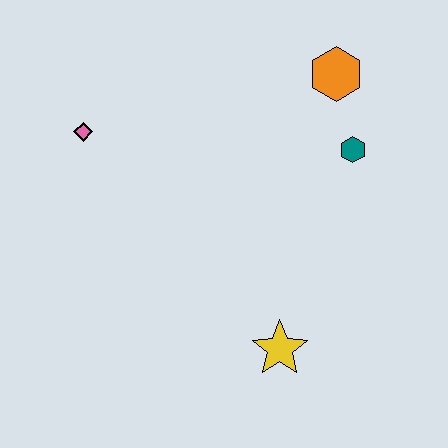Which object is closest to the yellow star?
The teal hexagon is closest to the yellow star.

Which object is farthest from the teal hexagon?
The pink diamond is farthest from the teal hexagon.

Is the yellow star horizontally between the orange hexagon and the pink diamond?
Yes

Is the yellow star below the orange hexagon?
Yes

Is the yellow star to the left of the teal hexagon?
Yes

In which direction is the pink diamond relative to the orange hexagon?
The pink diamond is to the left of the orange hexagon.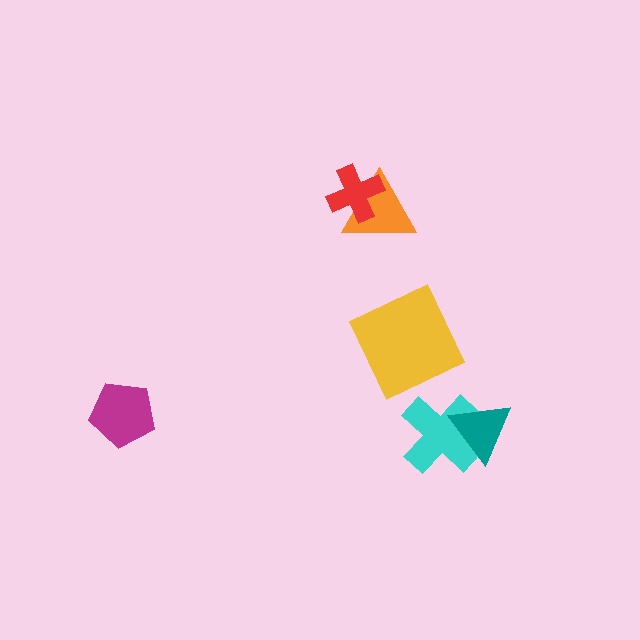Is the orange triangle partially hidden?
Yes, it is partially covered by another shape.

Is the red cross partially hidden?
No, no other shape covers it.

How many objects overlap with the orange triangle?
1 object overlaps with the orange triangle.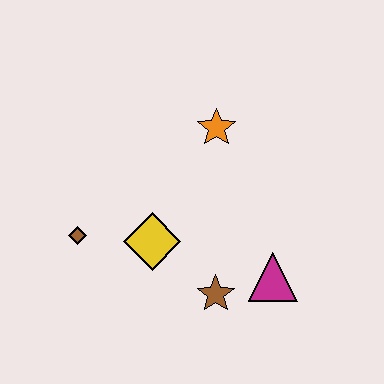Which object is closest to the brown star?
The magenta triangle is closest to the brown star.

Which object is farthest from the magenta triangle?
The brown diamond is farthest from the magenta triangle.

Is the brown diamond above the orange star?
No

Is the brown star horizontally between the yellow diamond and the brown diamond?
No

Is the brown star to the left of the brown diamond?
No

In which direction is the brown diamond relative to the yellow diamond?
The brown diamond is to the left of the yellow diamond.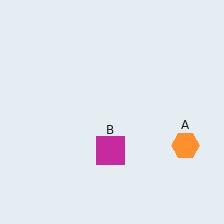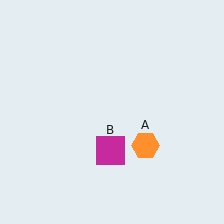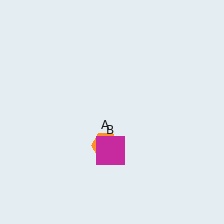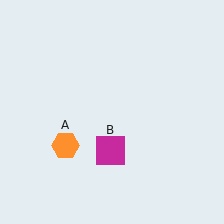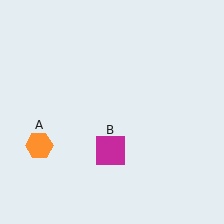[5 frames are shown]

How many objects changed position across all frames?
1 object changed position: orange hexagon (object A).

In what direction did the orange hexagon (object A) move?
The orange hexagon (object A) moved left.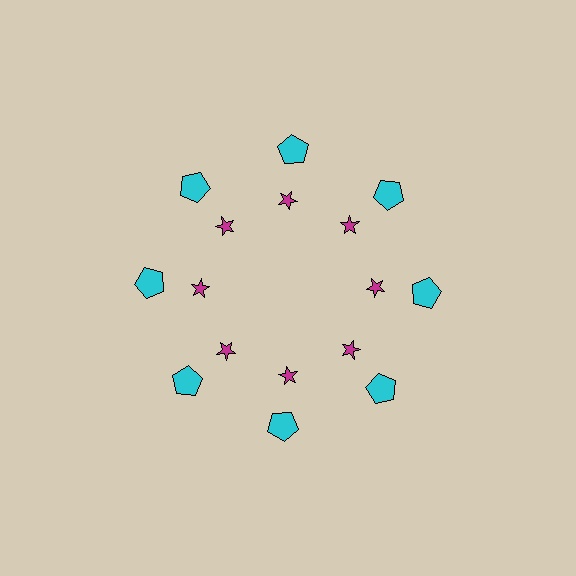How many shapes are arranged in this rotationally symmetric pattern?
There are 16 shapes, arranged in 8 groups of 2.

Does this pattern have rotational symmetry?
Yes, this pattern has 8-fold rotational symmetry. It looks the same after rotating 45 degrees around the center.